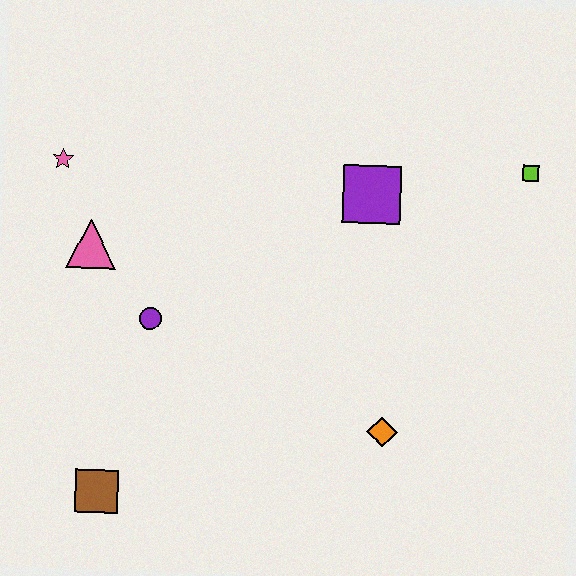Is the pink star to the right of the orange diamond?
No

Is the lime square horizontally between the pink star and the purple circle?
No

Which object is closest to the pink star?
The pink triangle is closest to the pink star.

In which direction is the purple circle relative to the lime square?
The purple circle is to the left of the lime square.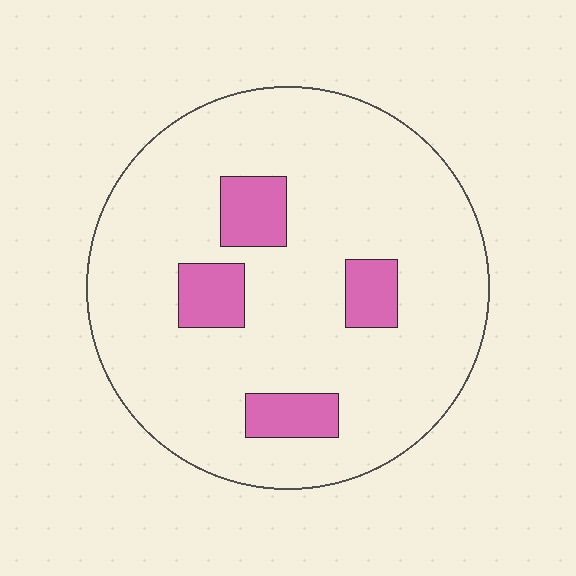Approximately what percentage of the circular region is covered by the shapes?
Approximately 15%.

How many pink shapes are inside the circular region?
4.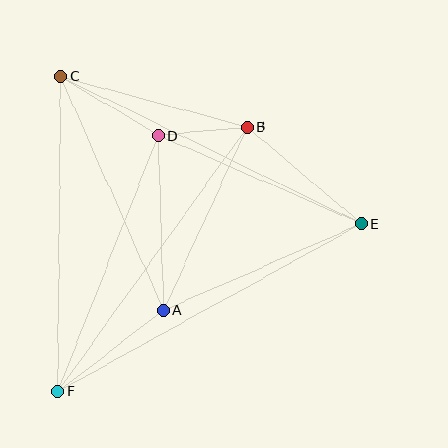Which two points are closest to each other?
Points B and D are closest to each other.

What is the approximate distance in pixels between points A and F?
The distance between A and F is approximately 133 pixels.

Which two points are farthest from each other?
Points E and F are farthest from each other.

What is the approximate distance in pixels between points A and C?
The distance between A and C is approximately 255 pixels.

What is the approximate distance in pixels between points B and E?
The distance between B and E is approximately 150 pixels.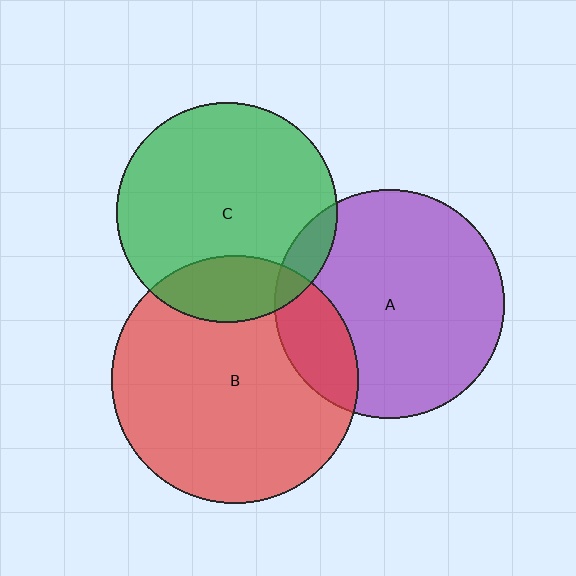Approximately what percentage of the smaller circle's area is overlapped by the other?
Approximately 20%.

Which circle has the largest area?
Circle B (red).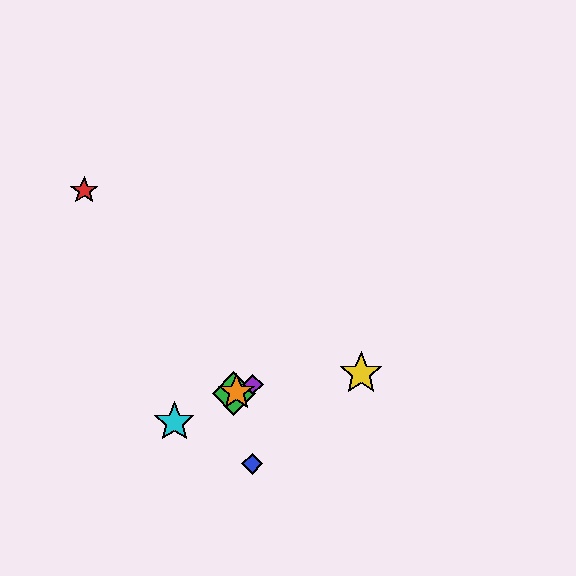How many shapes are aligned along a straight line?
4 shapes (the green diamond, the purple diamond, the orange star, the cyan star) are aligned along a straight line.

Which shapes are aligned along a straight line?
The green diamond, the purple diamond, the orange star, the cyan star are aligned along a straight line.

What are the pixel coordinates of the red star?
The red star is at (84, 190).